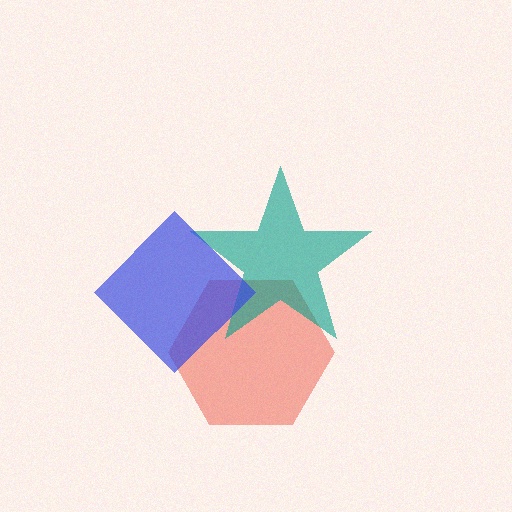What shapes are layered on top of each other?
The layered shapes are: a red hexagon, a teal star, a blue diamond.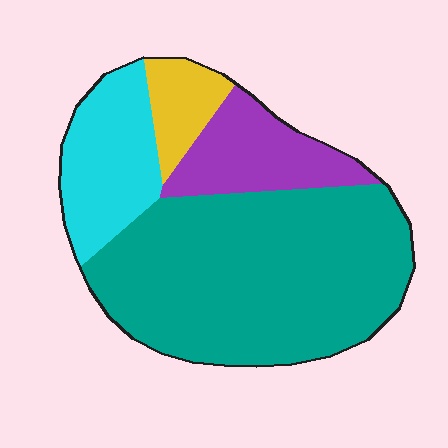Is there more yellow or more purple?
Purple.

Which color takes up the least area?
Yellow, at roughly 10%.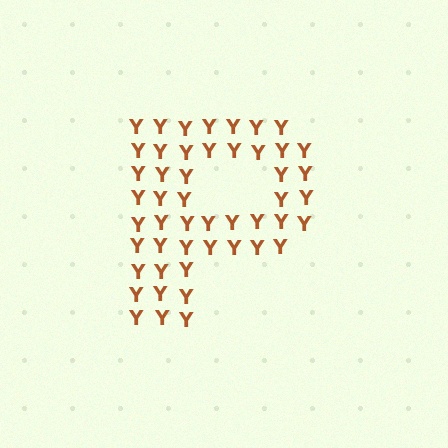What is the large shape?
The large shape is the letter P.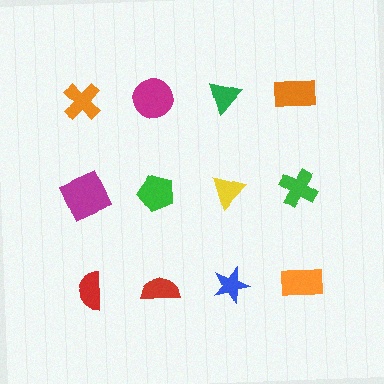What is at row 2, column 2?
A green pentagon.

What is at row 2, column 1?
A magenta square.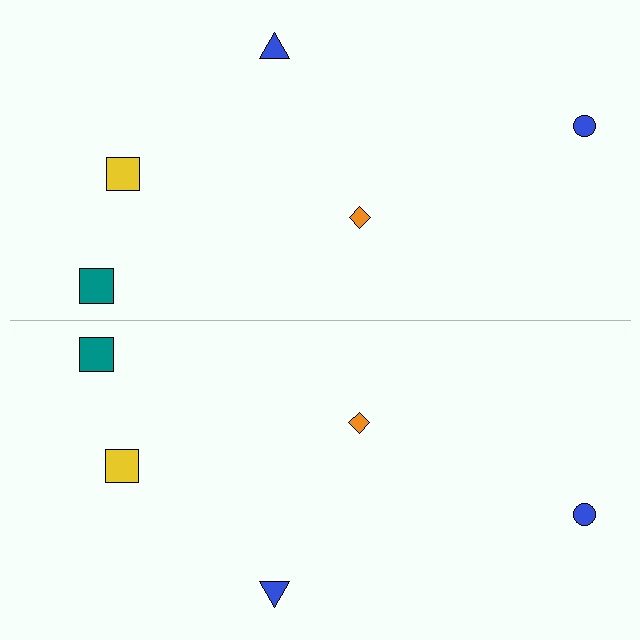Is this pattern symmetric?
Yes, this pattern has bilateral (reflection) symmetry.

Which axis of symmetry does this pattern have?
The pattern has a horizontal axis of symmetry running through the center of the image.